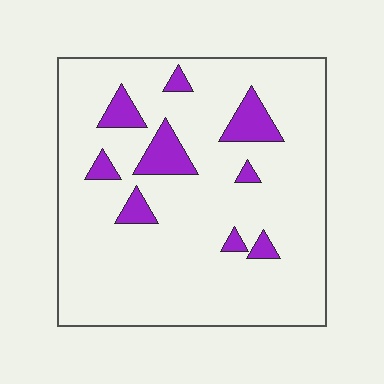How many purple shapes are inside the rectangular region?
9.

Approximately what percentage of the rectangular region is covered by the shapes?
Approximately 10%.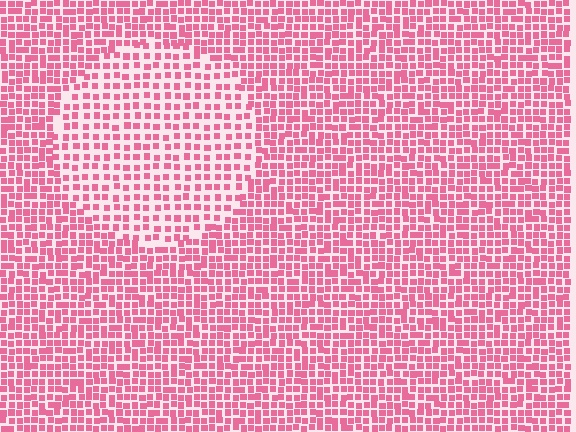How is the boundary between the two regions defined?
The boundary is defined by a change in element density (approximately 1.7x ratio). All elements are the same color, size, and shape.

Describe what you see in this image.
The image contains small pink elements arranged at two different densities. A circle-shaped region is visible where the elements are less densely packed than the surrounding area.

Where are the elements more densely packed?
The elements are more densely packed outside the circle boundary.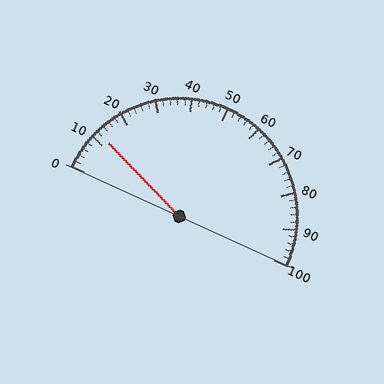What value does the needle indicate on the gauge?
The needle indicates approximately 12.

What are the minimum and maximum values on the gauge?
The gauge ranges from 0 to 100.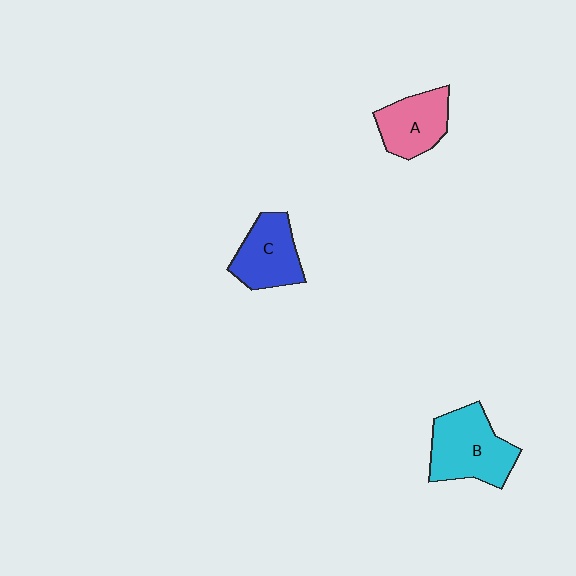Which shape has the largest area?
Shape B (cyan).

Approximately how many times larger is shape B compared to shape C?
Approximately 1.3 times.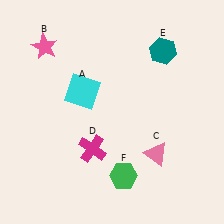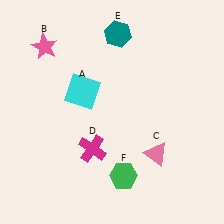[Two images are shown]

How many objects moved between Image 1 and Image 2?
1 object moved between the two images.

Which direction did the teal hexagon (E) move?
The teal hexagon (E) moved left.